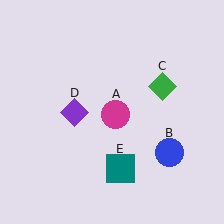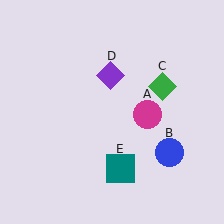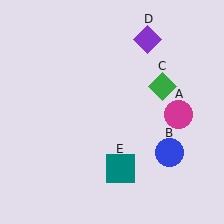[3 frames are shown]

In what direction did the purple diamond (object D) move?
The purple diamond (object D) moved up and to the right.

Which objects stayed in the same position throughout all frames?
Blue circle (object B) and green diamond (object C) and teal square (object E) remained stationary.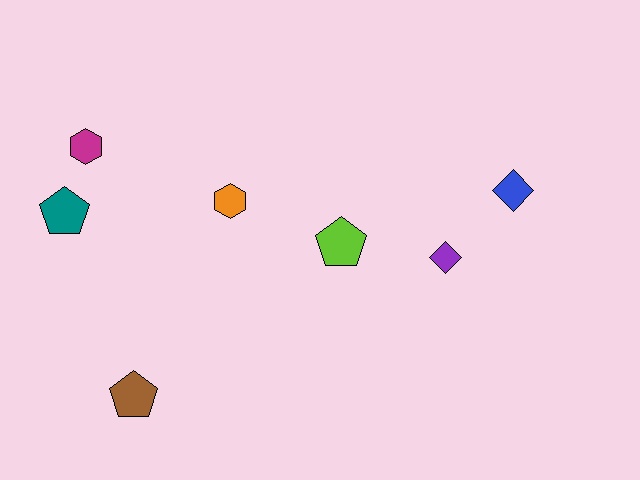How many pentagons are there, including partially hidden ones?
There are 3 pentagons.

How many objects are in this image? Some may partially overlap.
There are 7 objects.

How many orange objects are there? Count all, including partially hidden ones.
There is 1 orange object.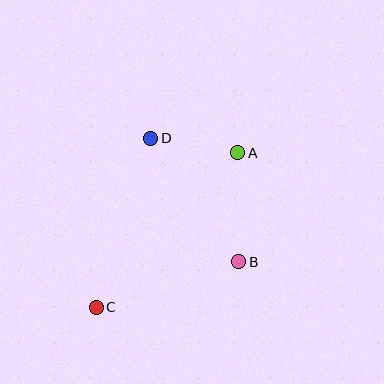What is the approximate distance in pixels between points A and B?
The distance between A and B is approximately 109 pixels.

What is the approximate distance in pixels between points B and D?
The distance between B and D is approximately 152 pixels.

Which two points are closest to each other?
Points A and D are closest to each other.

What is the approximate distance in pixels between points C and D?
The distance between C and D is approximately 178 pixels.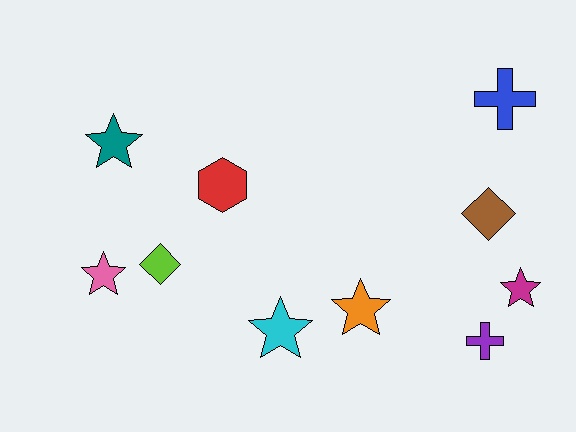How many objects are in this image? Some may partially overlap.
There are 10 objects.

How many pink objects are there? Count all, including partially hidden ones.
There is 1 pink object.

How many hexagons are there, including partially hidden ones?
There is 1 hexagon.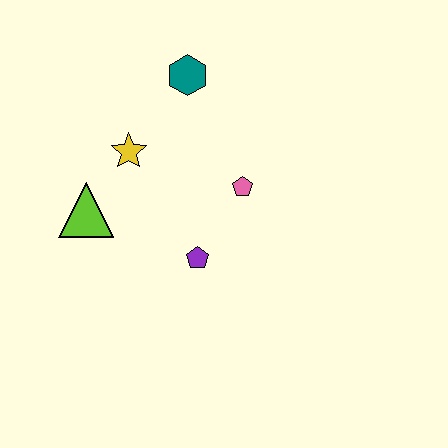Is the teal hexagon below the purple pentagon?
No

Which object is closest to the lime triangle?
The yellow star is closest to the lime triangle.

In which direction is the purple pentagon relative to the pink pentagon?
The purple pentagon is below the pink pentagon.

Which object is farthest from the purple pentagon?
The teal hexagon is farthest from the purple pentagon.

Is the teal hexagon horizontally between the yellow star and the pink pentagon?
Yes